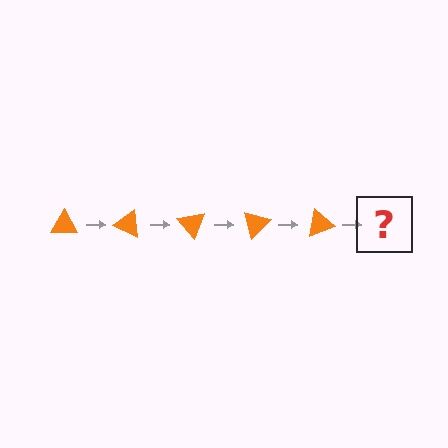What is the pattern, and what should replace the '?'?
The pattern is that the triangle rotates 25 degrees each step. The '?' should be an orange triangle rotated 125 degrees.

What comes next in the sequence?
The next element should be an orange triangle rotated 125 degrees.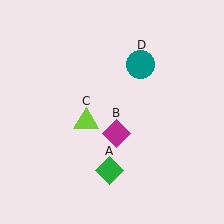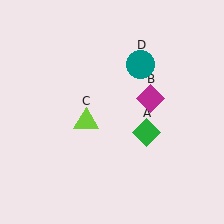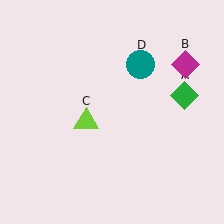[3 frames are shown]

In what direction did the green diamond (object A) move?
The green diamond (object A) moved up and to the right.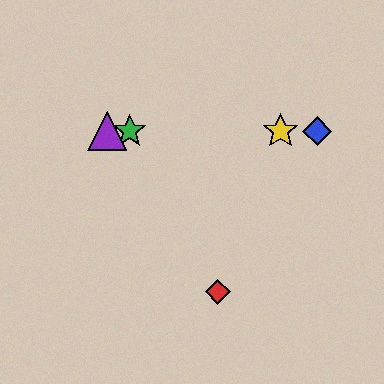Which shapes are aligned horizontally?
The blue diamond, the green star, the yellow star, the purple triangle are aligned horizontally.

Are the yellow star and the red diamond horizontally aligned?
No, the yellow star is at y≈131 and the red diamond is at y≈292.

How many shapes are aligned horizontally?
4 shapes (the blue diamond, the green star, the yellow star, the purple triangle) are aligned horizontally.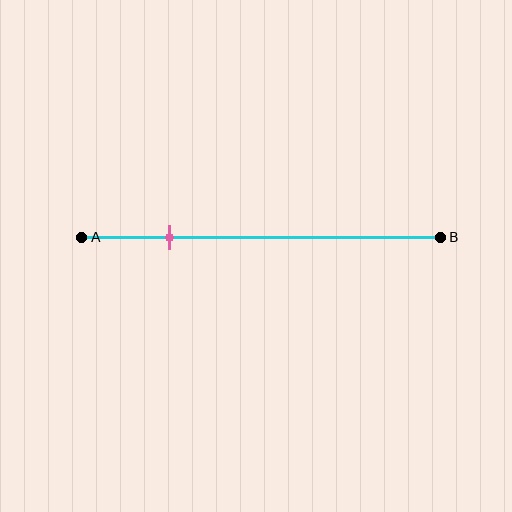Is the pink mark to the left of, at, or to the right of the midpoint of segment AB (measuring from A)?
The pink mark is to the left of the midpoint of segment AB.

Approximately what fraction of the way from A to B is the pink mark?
The pink mark is approximately 25% of the way from A to B.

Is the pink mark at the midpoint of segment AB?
No, the mark is at about 25% from A, not at the 50% midpoint.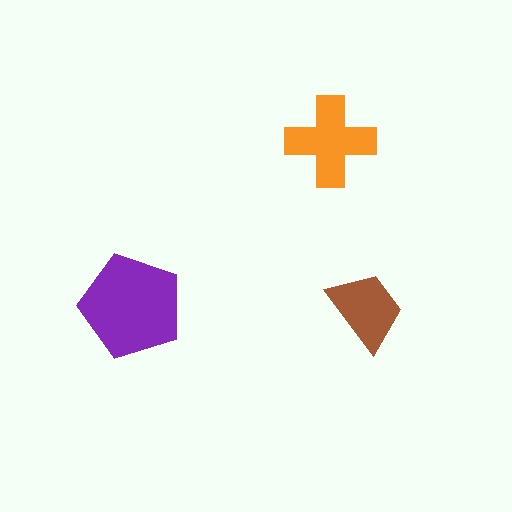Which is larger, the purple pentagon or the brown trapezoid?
The purple pentagon.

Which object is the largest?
The purple pentagon.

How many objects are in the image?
There are 3 objects in the image.